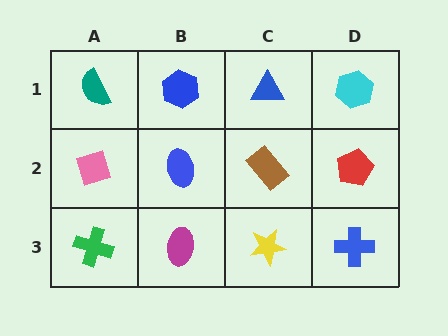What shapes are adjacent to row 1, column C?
A brown rectangle (row 2, column C), a blue hexagon (row 1, column B), a cyan hexagon (row 1, column D).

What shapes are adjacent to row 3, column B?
A blue ellipse (row 2, column B), a green cross (row 3, column A), a yellow star (row 3, column C).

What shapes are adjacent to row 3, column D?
A red pentagon (row 2, column D), a yellow star (row 3, column C).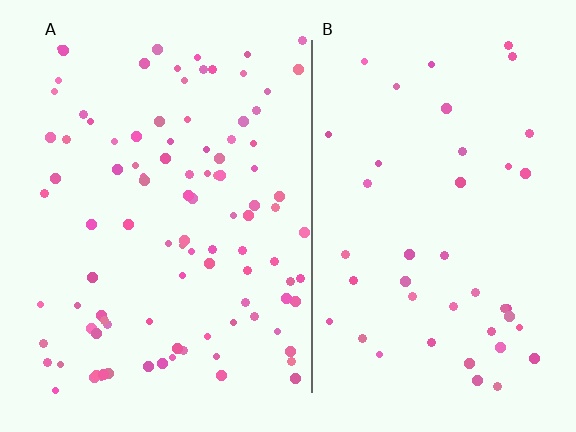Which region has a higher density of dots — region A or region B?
A (the left).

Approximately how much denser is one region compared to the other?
Approximately 2.3× — region A over region B.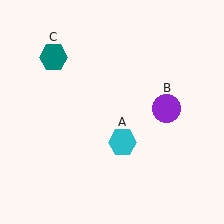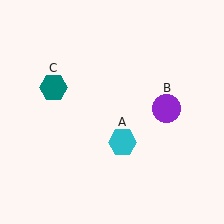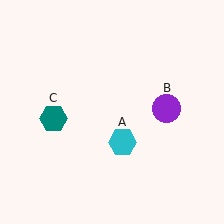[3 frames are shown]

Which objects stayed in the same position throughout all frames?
Cyan hexagon (object A) and purple circle (object B) remained stationary.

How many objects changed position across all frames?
1 object changed position: teal hexagon (object C).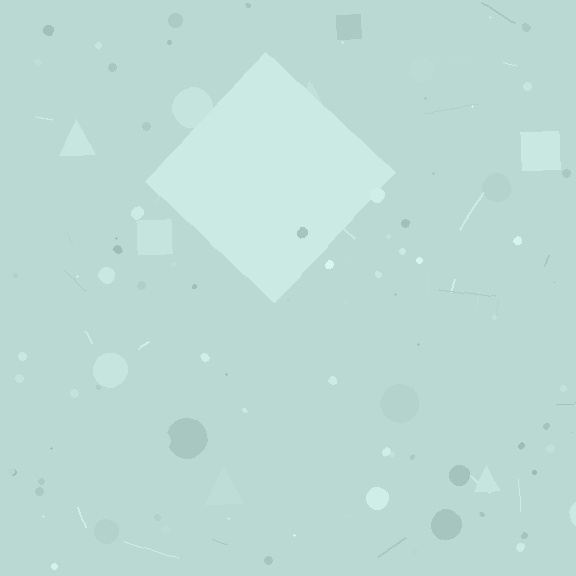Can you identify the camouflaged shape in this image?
The camouflaged shape is a diamond.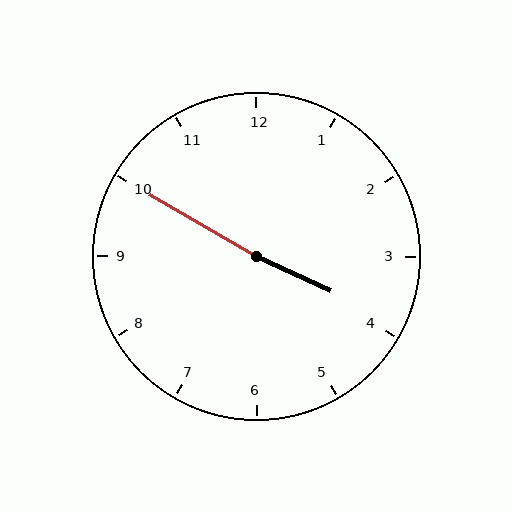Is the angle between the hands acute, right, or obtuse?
It is obtuse.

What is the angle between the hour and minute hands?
Approximately 175 degrees.